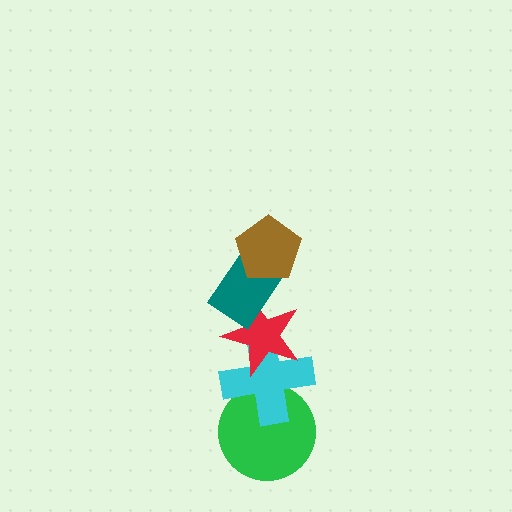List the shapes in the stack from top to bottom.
From top to bottom: the brown pentagon, the teal rectangle, the red star, the cyan cross, the green circle.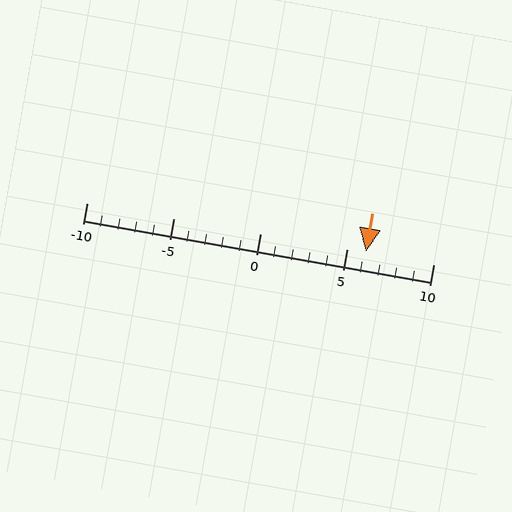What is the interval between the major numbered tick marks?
The major tick marks are spaced 5 units apart.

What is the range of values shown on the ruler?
The ruler shows values from -10 to 10.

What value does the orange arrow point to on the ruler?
The orange arrow points to approximately 6.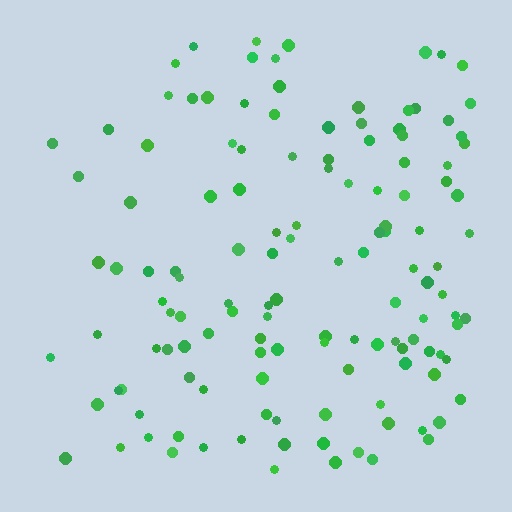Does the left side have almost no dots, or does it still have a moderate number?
Still a moderate number, just noticeably fewer than the right.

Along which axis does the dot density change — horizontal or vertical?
Horizontal.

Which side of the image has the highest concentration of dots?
The right.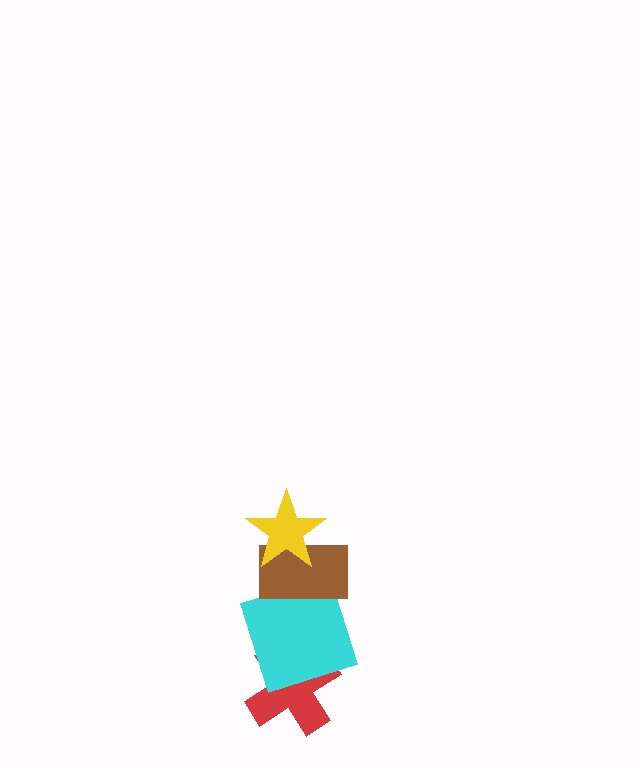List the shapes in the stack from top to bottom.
From top to bottom: the yellow star, the brown rectangle, the cyan square, the red cross.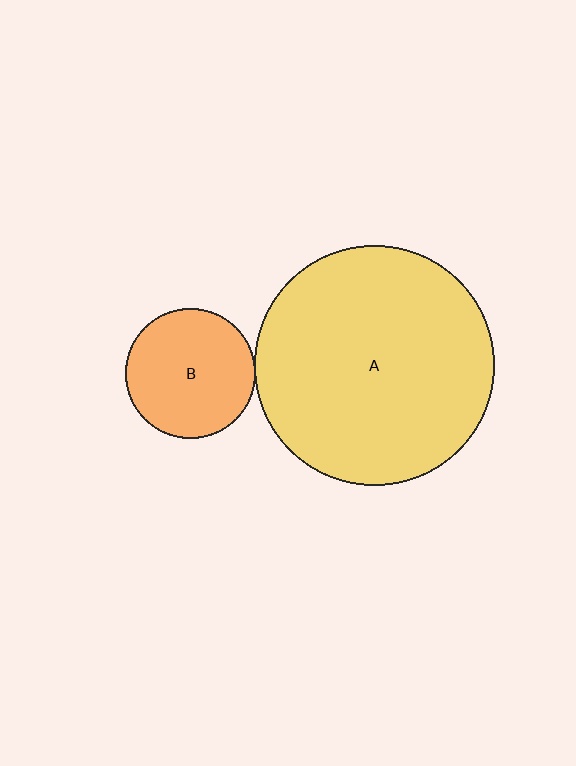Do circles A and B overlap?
Yes.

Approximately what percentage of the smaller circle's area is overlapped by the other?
Approximately 5%.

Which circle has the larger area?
Circle A (yellow).